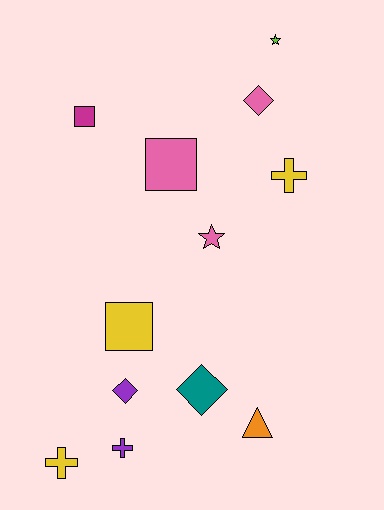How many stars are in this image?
There are 2 stars.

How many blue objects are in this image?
There are no blue objects.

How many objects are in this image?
There are 12 objects.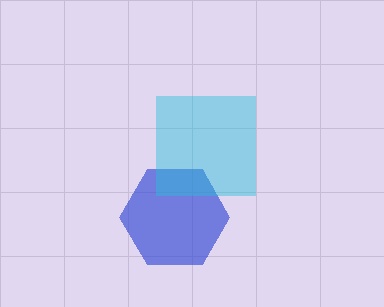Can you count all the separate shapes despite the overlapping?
Yes, there are 2 separate shapes.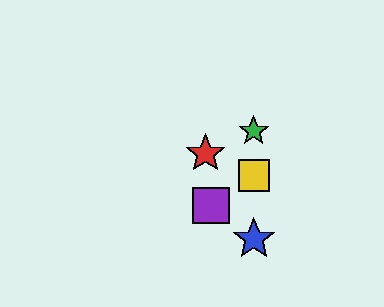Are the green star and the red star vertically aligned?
No, the green star is at x≈254 and the red star is at x≈205.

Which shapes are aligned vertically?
The blue star, the green star, the yellow square are aligned vertically.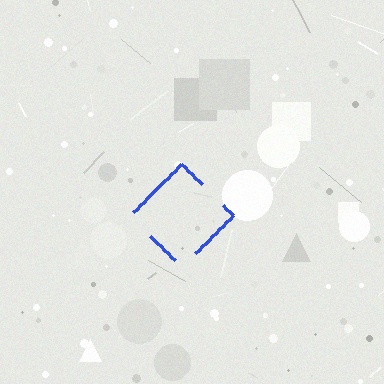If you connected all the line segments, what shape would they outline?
They would outline a diamond.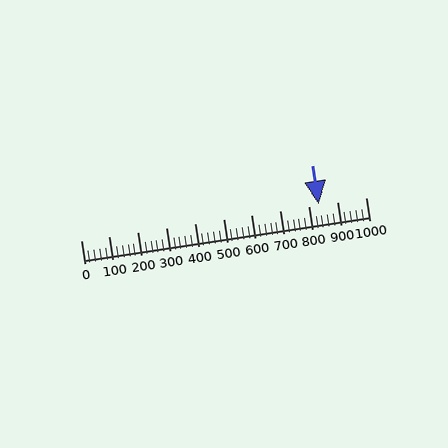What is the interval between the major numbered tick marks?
The major tick marks are spaced 100 units apart.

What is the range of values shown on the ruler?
The ruler shows values from 0 to 1000.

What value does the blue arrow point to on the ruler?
The blue arrow points to approximately 834.